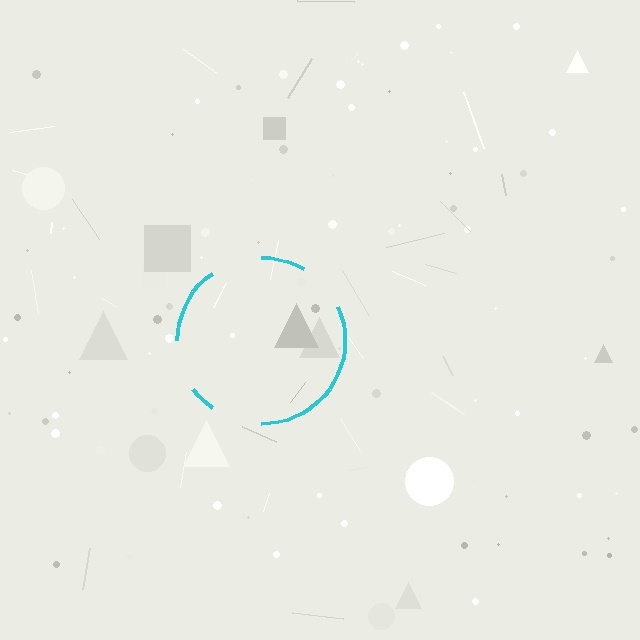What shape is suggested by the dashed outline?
The dashed outline suggests a circle.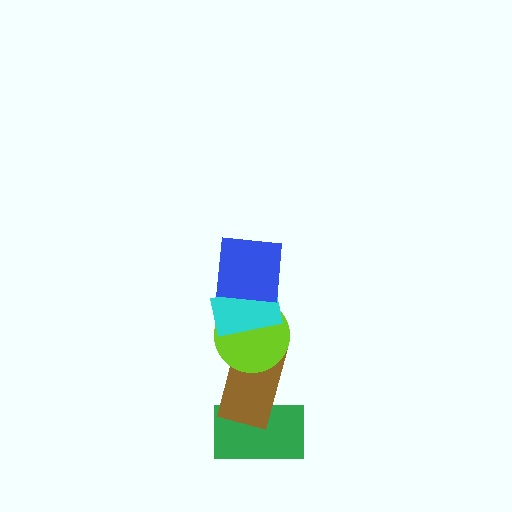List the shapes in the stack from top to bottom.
From top to bottom: the blue square, the cyan rectangle, the lime circle, the brown rectangle, the green rectangle.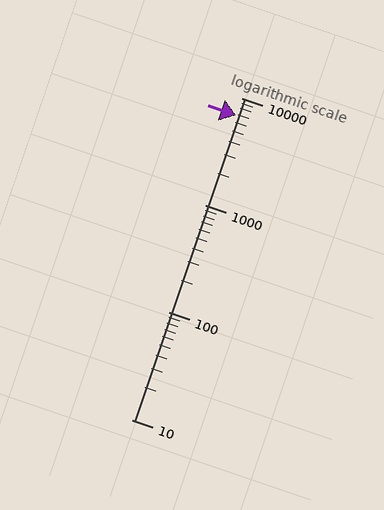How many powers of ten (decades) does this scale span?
The scale spans 3 decades, from 10 to 10000.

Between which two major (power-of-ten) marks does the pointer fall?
The pointer is between 1000 and 10000.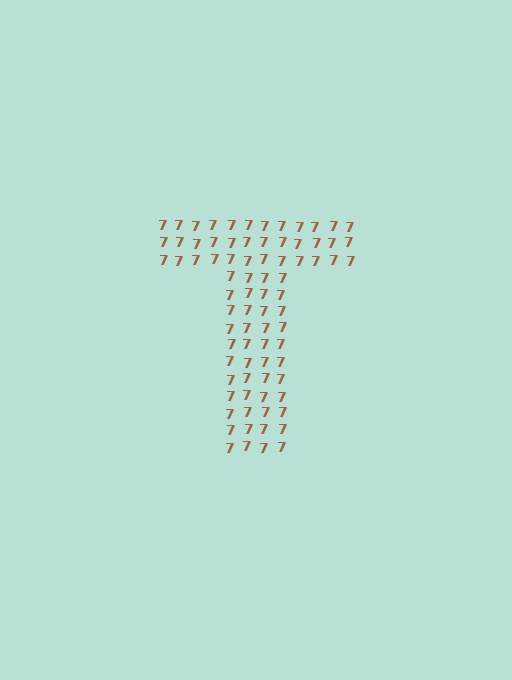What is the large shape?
The large shape is the letter T.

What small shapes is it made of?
It is made of small digit 7's.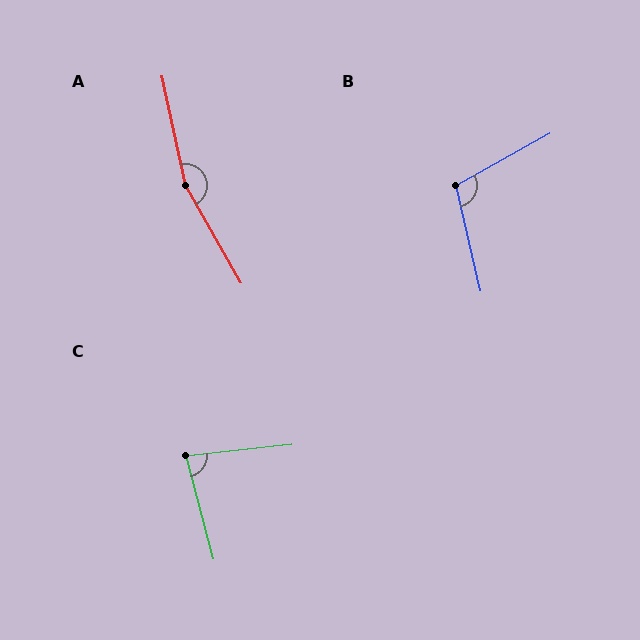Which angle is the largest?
A, at approximately 162 degrees.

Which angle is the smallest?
C, at approximately 82 degrees.